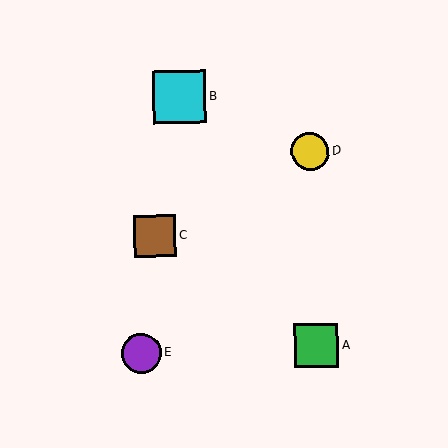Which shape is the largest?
The cyan square (labeled B) is the largest.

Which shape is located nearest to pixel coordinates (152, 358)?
The purple circle (labeled E) at (141, 353) is nearest to that location.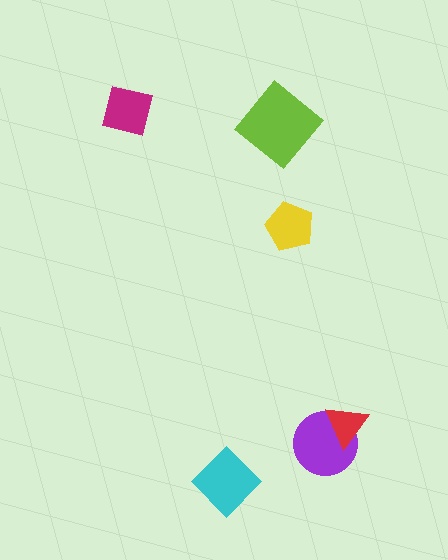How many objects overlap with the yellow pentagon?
0 objects overlap with the yellow pentagon.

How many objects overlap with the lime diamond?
0 objects overlap with the lime diamond.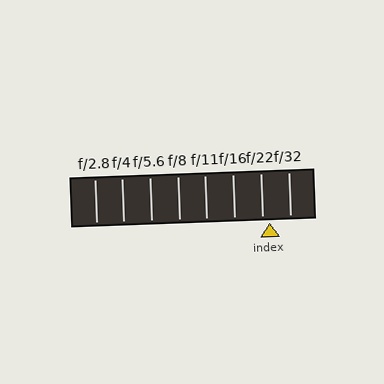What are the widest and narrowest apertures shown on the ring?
The widest aperture shown is f/2.8 and the narrowest is f/32.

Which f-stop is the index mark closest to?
The index mark is closest to f/22.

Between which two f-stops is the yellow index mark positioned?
The index mark is between f/22 and f/32.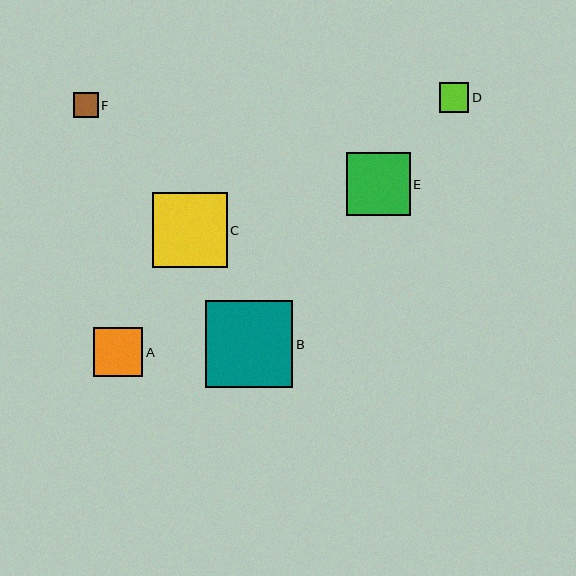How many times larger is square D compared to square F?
Square D is approximately 1.2 times the size of square F.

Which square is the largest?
Square B is the largest with a size of approximately 87 pixels.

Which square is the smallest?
Square F is the smallest with a size of approximately 25 pixels.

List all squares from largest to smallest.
From largest to smallest: B, C, E, A, D, F.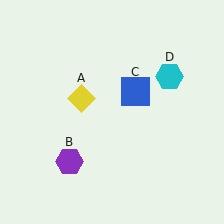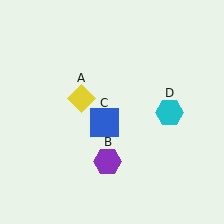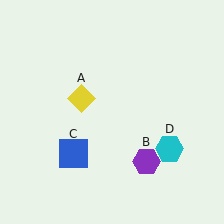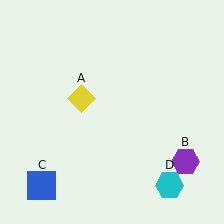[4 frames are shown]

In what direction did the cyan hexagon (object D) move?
The cyan hexagon (object D) moved down.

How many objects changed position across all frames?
3 objects changed position: purple hexagon (object B), blue square (object C), cyan hexagon (object D).